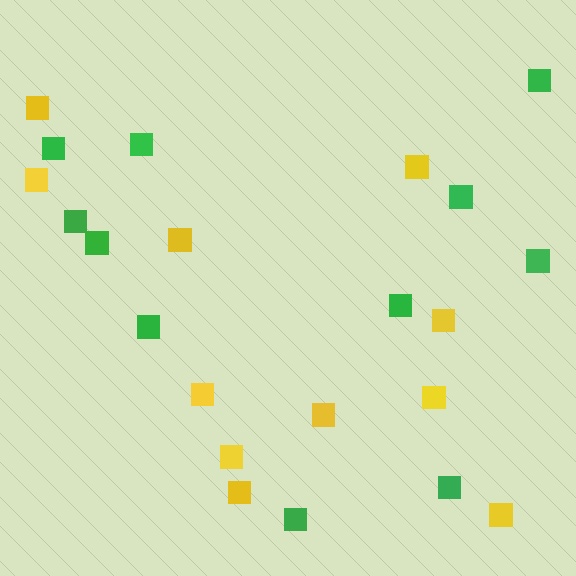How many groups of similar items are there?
There are 2 groups: one group of yellow squares (11) and one group of green squares (11).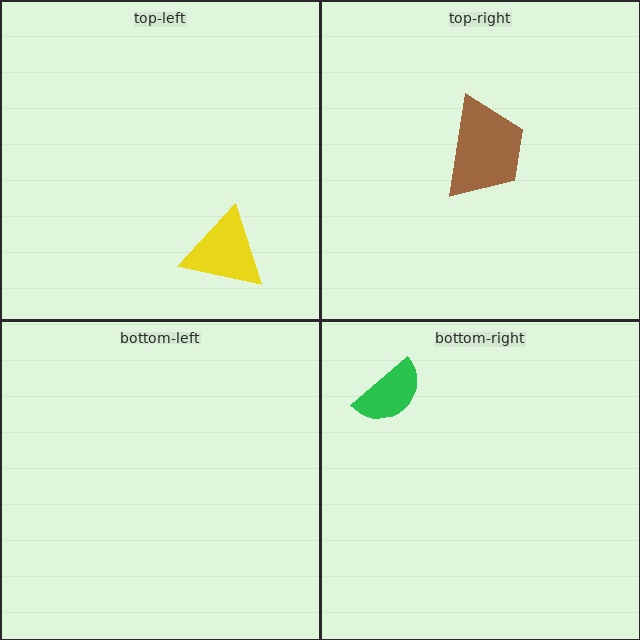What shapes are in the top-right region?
The brown trapezoid.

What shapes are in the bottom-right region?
The green semicircle.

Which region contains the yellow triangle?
The top-left region.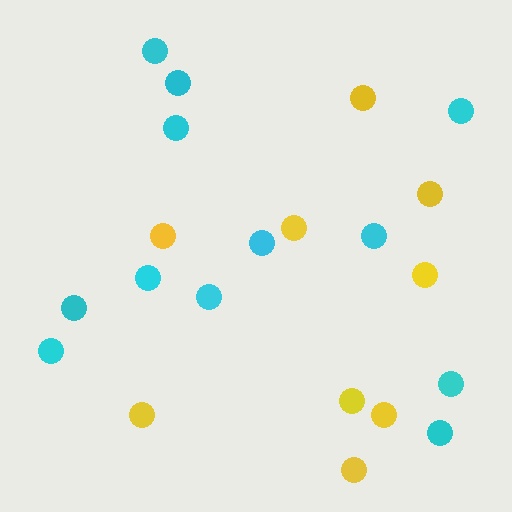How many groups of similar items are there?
There are 2 groups: one group of yellow circles (9) and one group of cyan circles (12).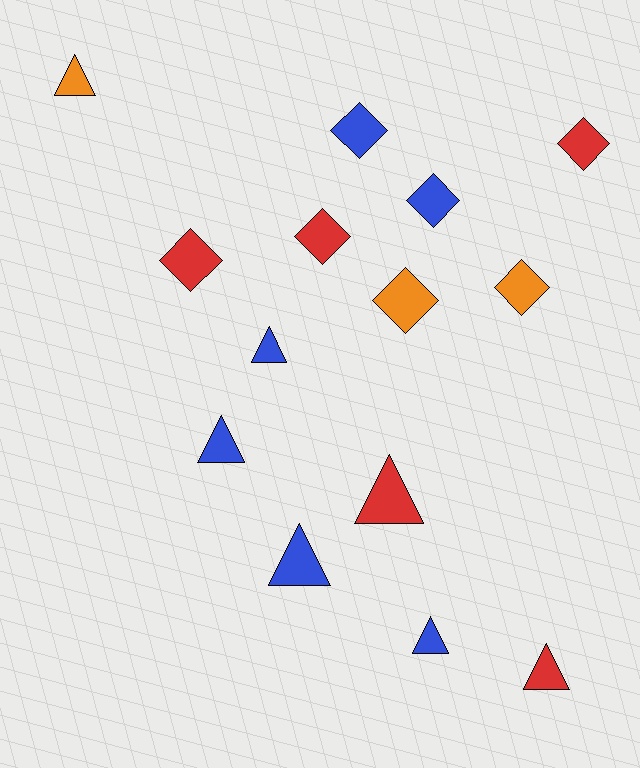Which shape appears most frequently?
Triangle, with 7 objects.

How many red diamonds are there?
There are 3 red diamonds.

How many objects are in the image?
There are 14 objects.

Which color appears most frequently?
Blue, with 6 objects.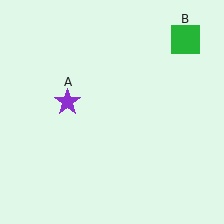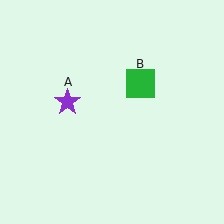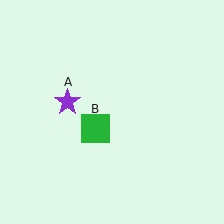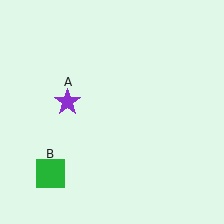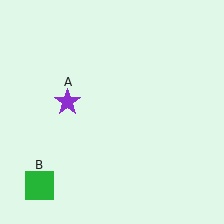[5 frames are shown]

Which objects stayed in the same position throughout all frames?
Purple star (object A) remained stationary.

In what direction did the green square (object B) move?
The green square (object B) moved down and to the left.